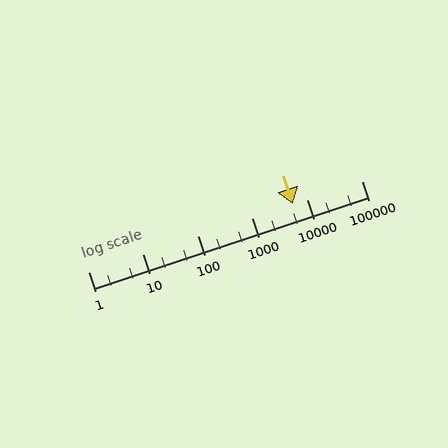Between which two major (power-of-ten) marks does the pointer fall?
The pointer is between 1000 and 10000.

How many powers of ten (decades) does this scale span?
The scale spans 5 decades, from 1 to 100000.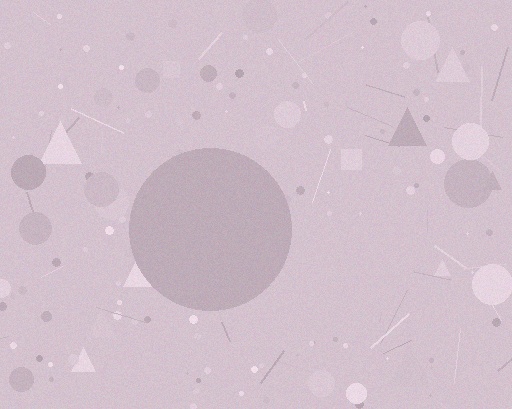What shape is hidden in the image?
A circle is hidden in the image.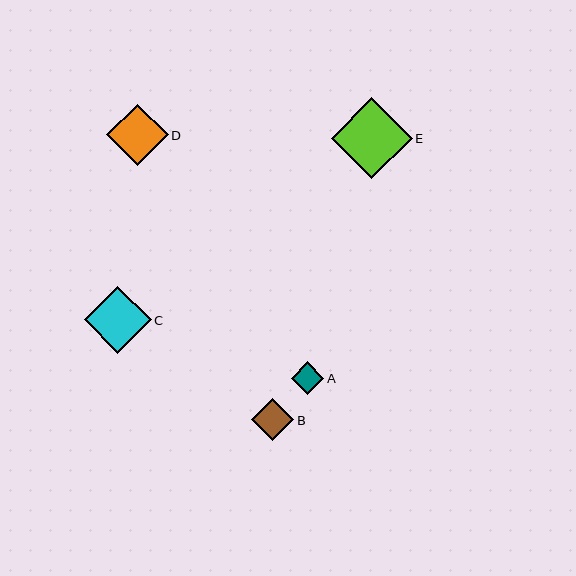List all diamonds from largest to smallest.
From largest to smallest: E, C, D, B, A.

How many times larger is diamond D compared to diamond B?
Diamond D is approximately 1.5 times the size of diamond B.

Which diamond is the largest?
Diamond E is the largest with a size of approximately 81 pixels.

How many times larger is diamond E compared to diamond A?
Diamond E is approximately 2.5 times the size of diamond A.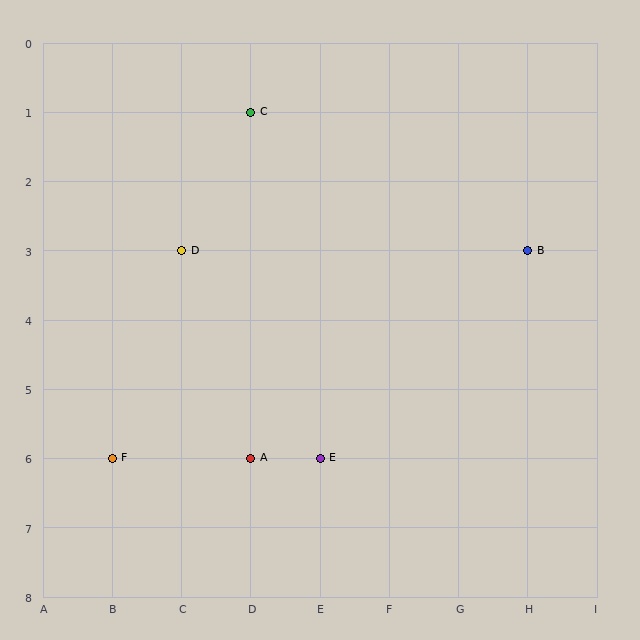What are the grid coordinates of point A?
Point A is at grid coordinates (D, 6).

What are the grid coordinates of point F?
Point F is at grid coordinates (B, 6).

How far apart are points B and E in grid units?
Points B and E are 3 columns and 3 rows apart (about 4.2 grid units diagonally).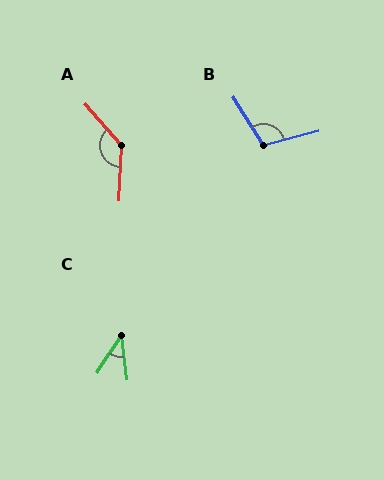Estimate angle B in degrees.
Approximately 108 degrees.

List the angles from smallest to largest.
C (40°), B (108°), A (136°).